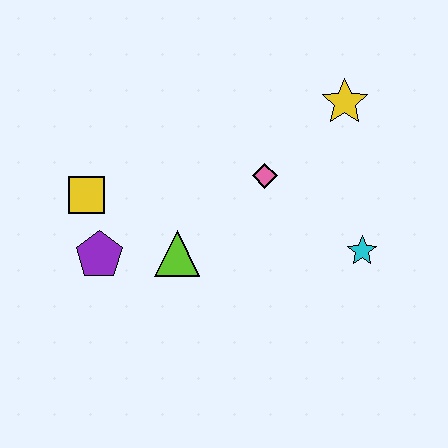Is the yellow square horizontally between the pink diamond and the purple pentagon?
No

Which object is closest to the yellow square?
The purple pentagon is closest to the yellow square.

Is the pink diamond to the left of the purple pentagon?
No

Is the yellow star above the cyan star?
Yes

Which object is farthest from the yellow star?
The purple pentagon is farthest from the yellow star.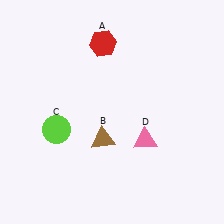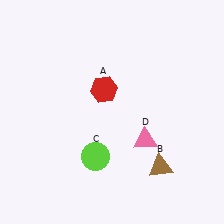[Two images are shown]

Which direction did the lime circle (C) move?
The lime circle (C) moved right.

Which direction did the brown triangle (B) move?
The brown triangle (B) moved right.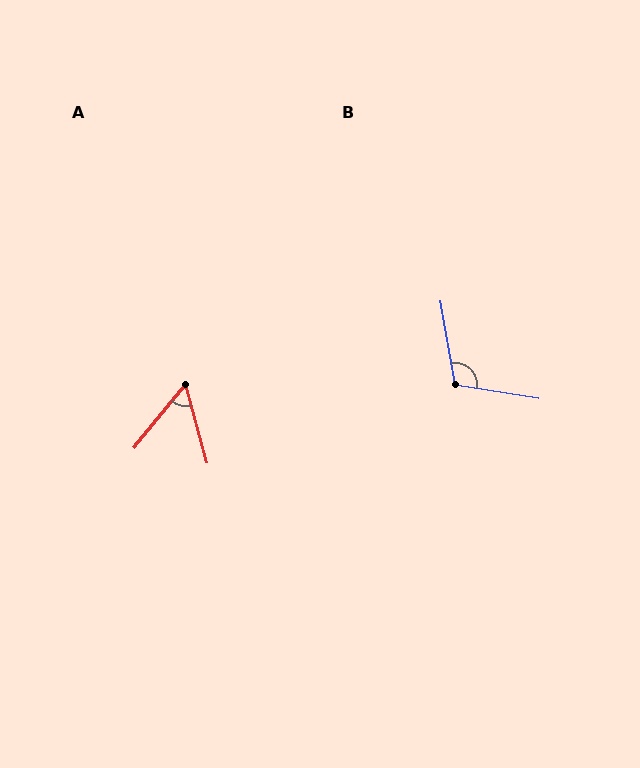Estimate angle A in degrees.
Approximately 54 degrees.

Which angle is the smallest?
A, at approximately 54 degrees.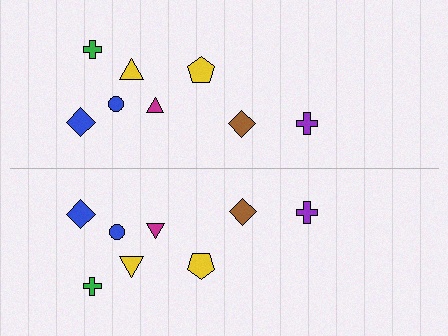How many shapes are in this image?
There are 16 shapes in this image.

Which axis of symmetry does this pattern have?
The pattern has a horizontal axis of symmetry running through the center of the image.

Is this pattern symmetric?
Yes, this pattern has bilateral (reflection) symmetry.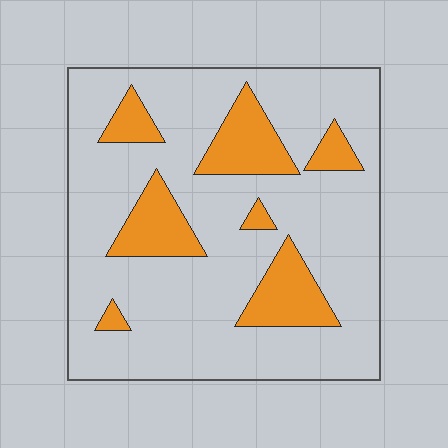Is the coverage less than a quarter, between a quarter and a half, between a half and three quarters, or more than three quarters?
Less than a quarter.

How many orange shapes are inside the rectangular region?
7.